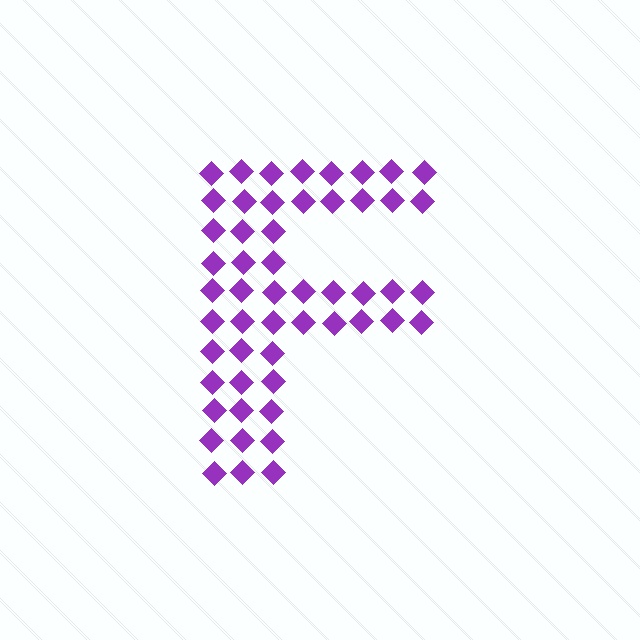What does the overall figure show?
The overall figure shows the letter F.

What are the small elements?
The small elements are diamonds.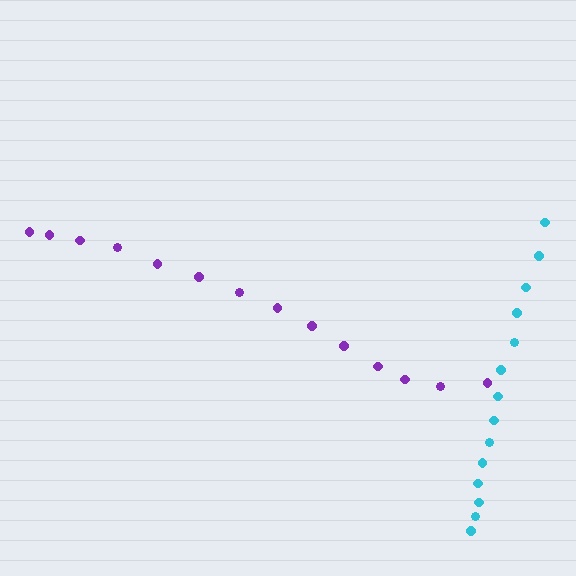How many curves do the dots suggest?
There are 2 distinct paths.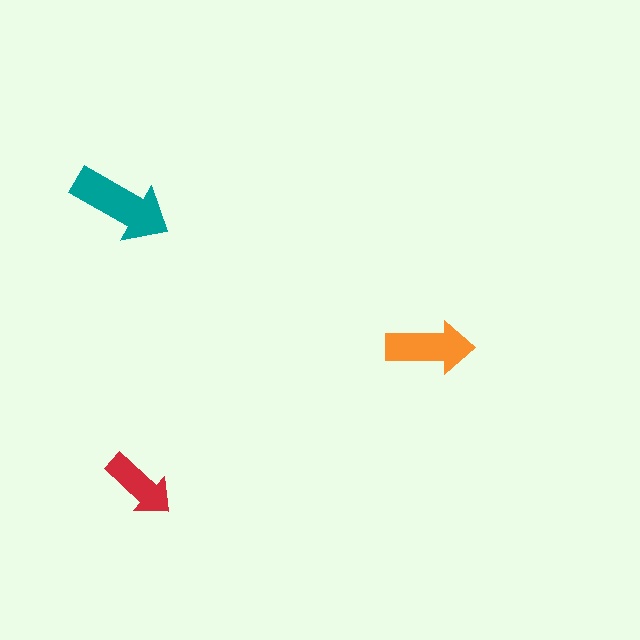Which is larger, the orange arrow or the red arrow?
The orange one.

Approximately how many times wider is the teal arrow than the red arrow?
About 1.5 times wider.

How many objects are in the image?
There are 3 objects in the image.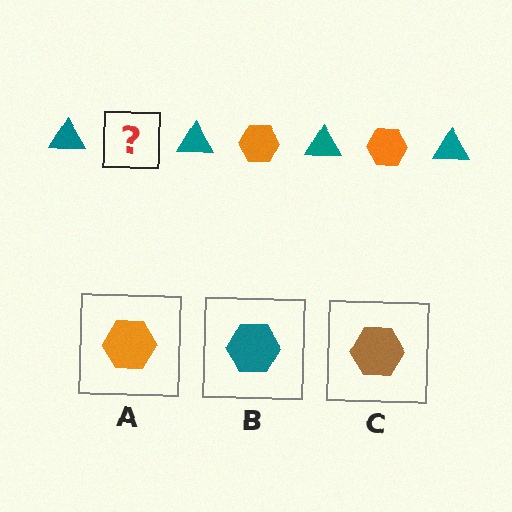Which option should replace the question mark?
Option A.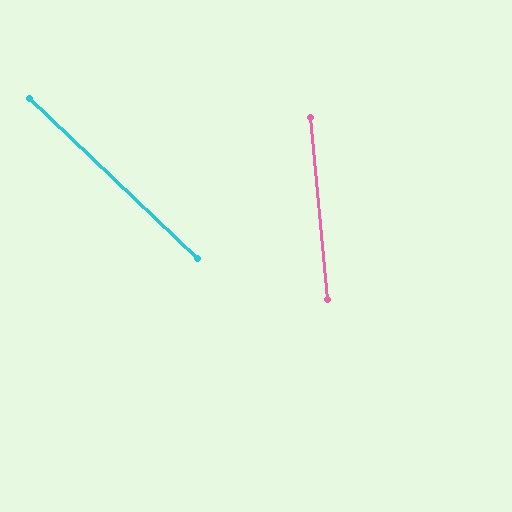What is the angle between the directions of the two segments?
Approximately 41 degrees.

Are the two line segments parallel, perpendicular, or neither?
Neither parallel nor perpendicular — they differ by about 41°.